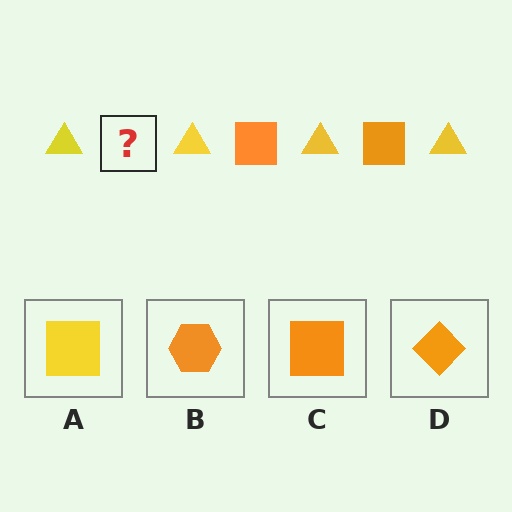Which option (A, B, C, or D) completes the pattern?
C.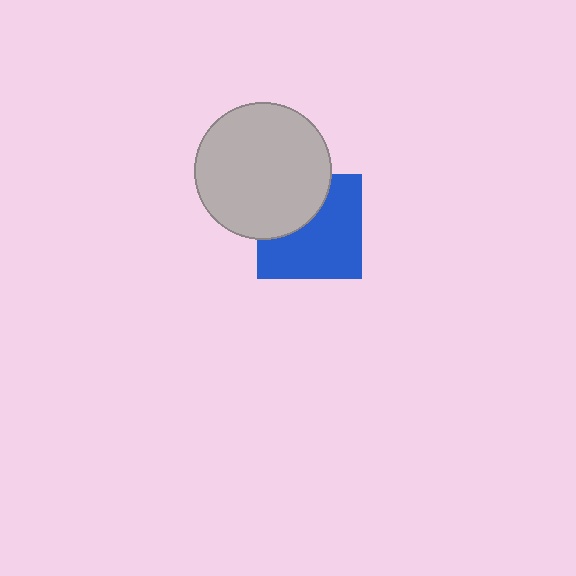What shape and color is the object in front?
The object in front is a light gray circle.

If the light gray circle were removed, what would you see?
You would see the complete blue square.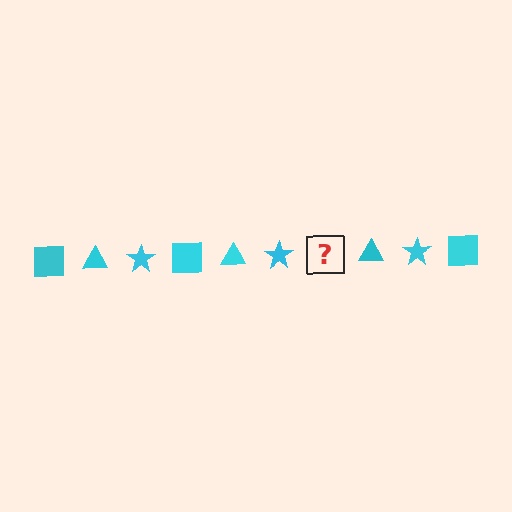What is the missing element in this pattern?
The missing element is a cyan square.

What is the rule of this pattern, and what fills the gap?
The rule is that the pattern cycles through square, triangle, star shapes in cyan. The gap should be filled with a cyan square.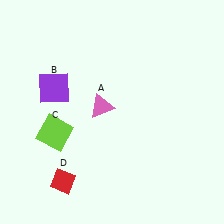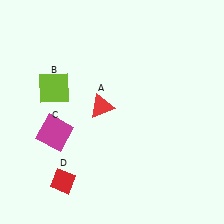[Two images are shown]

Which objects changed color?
A changed from pink to red. B changed from purple to lime. C changed from lime to magenta.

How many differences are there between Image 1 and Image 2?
There are 3 differences between the two images.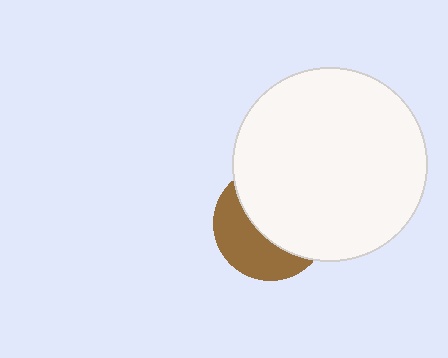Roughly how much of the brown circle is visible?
A small part of it is visible (roughly 41%).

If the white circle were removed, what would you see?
You would see the complete brown circle.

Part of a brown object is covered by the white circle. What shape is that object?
It is a circle.